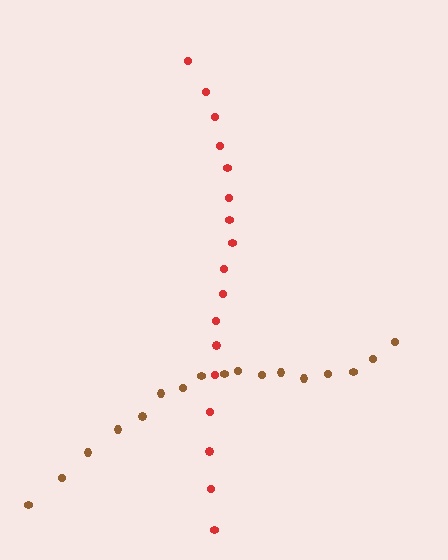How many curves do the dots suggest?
There are 2 distinct paths.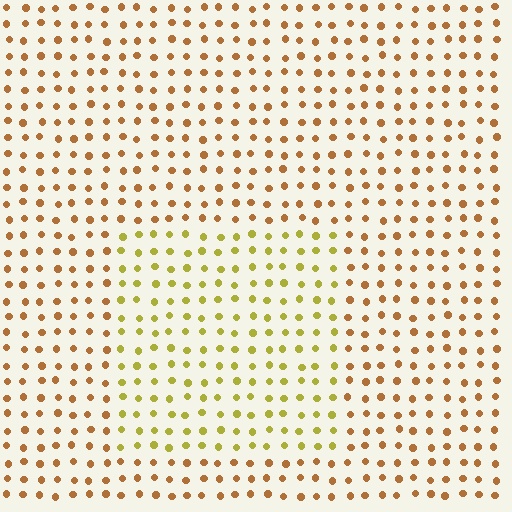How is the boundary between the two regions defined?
The boundary is defined purely by a slight shift in hue (about 34 degrees). Spacing, size, and orientation are identical on both sides.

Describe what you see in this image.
The image is filled with small brown elements in a uniform arrangement. A rectangle-shaped region is visible where the elements are tinted to a slightly different hue, forming a subtle color boundary.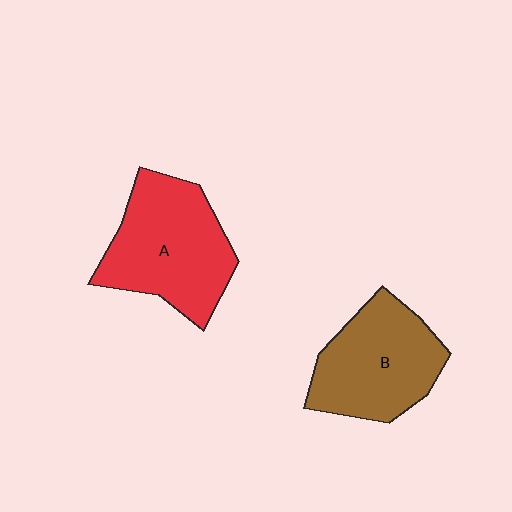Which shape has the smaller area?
Shape B (brown).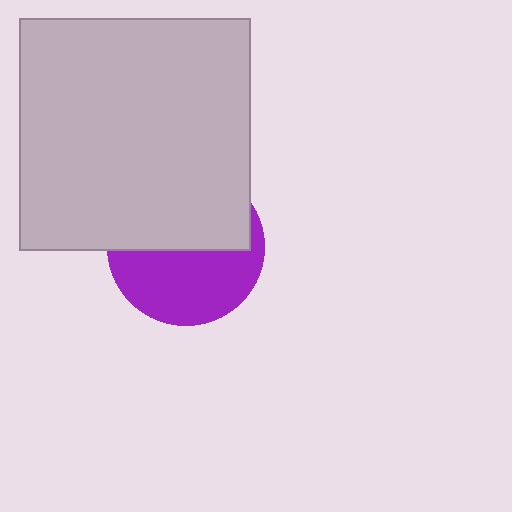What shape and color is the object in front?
The object in front is a light gray square.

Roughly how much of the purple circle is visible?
About half of it is visible (roughly 49%).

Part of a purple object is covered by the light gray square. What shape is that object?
It is a circle.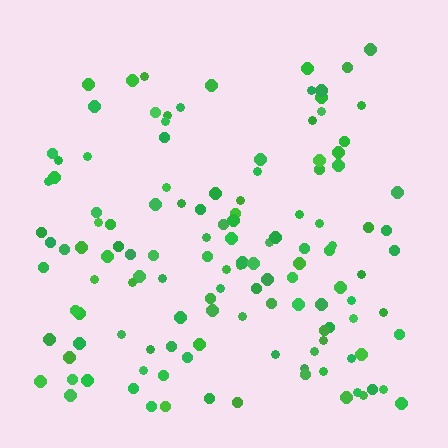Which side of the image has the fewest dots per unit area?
The top.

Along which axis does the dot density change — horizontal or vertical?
Vertical.